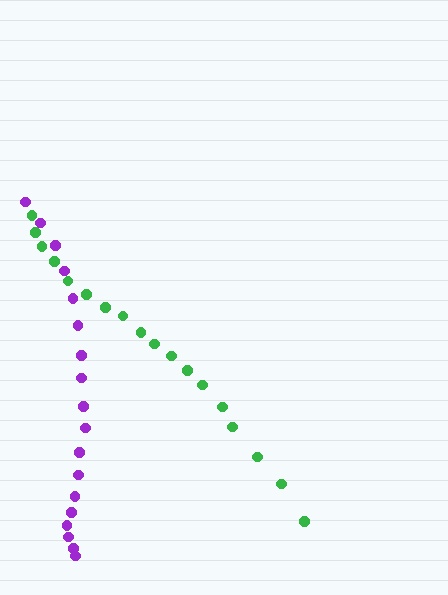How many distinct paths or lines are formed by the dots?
There are 2 distinct paths.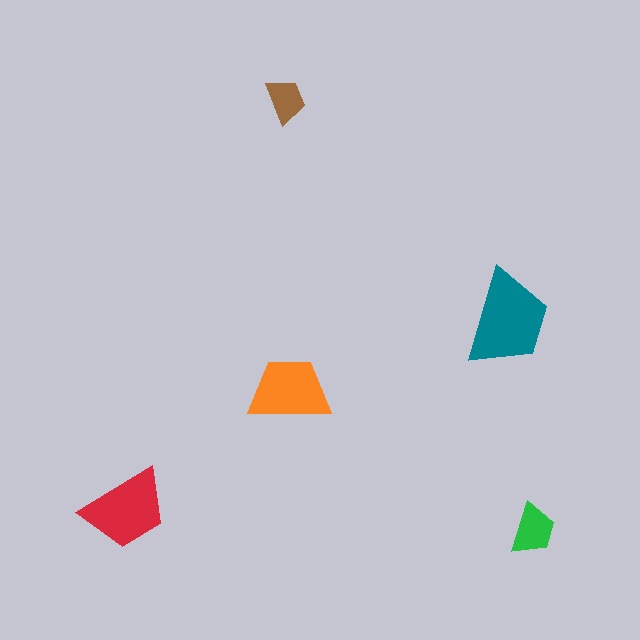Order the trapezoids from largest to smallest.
the teal one, the red one, the orange one, the green one, the brown one.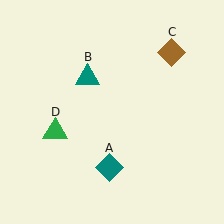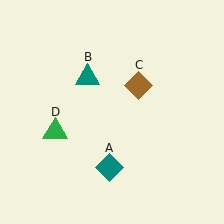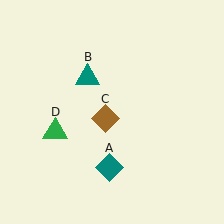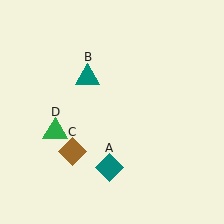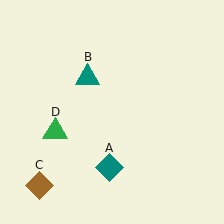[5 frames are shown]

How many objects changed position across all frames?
1 object changed position: brown diamond (object C).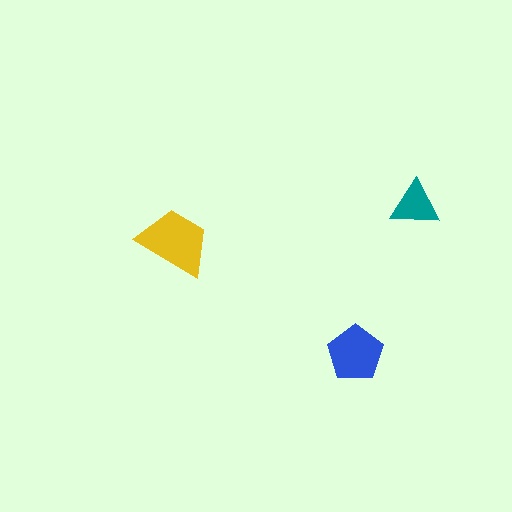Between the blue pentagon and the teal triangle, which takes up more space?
The blue pentagon.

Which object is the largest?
The yellow trapezoid.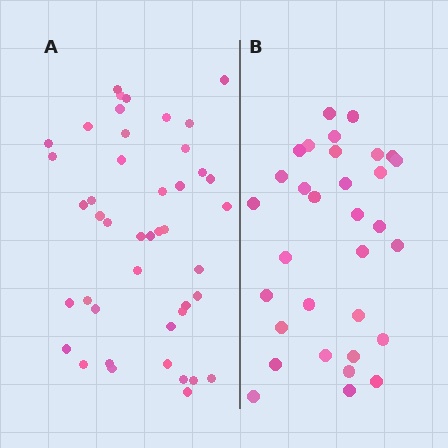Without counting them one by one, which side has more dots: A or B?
Region A (the left region) has more dots.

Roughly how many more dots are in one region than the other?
Region A has roughly 12 or so more dots than region B.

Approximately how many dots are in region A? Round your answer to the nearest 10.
About 40 dots. (The exact count is 44, which rounds to 40.)